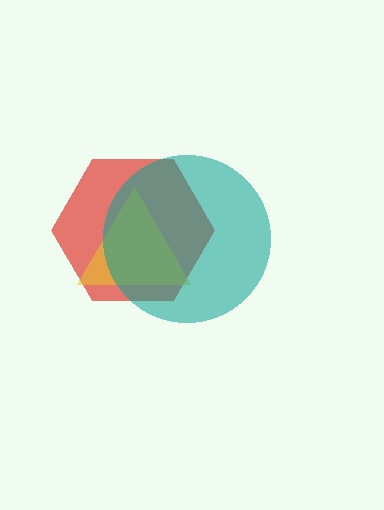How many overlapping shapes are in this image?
There are 3 overlapping shapes in the image.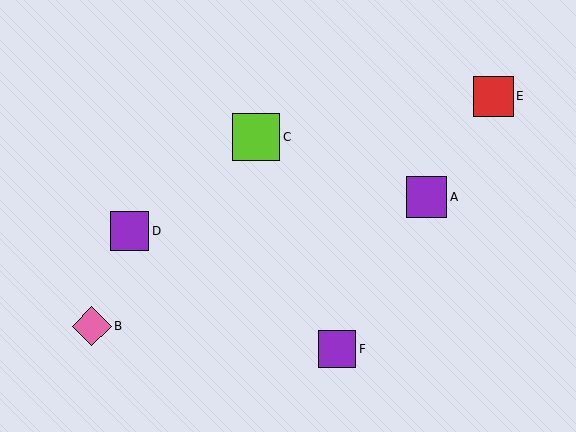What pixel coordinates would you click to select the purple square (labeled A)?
Click at (427, 197) to select the purple square A.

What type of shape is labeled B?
Shape B is a pink diamond.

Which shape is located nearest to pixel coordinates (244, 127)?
The lime square (labeled C) at (256, 137) is nearest to that location.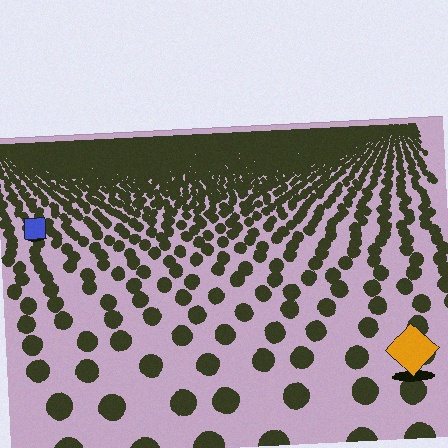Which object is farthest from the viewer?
The blue square is farthest from the viewer. It appears smaller and the ground texture around it is denser.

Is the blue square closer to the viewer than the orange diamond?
No. The orange diamond is closer — you can tell from the texture gradient: the ground texture is coarser near it.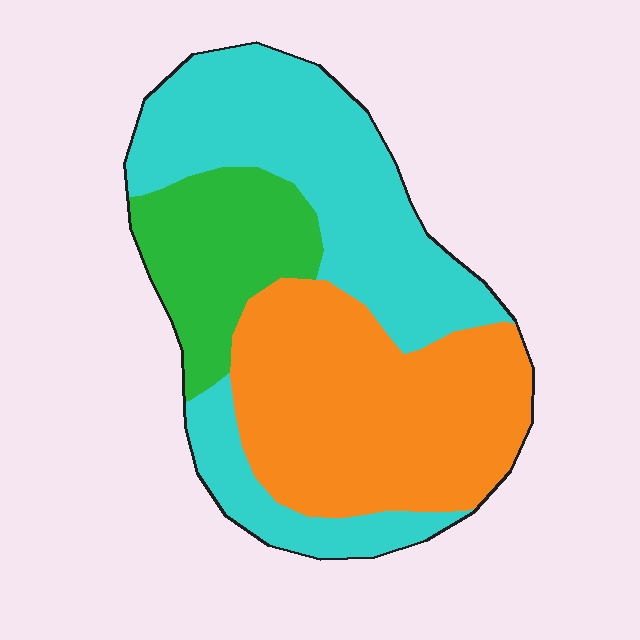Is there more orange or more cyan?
Cyan.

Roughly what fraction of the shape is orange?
Orange covers roughly 40% of the shape.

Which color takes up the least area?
Green, at roughly 20%.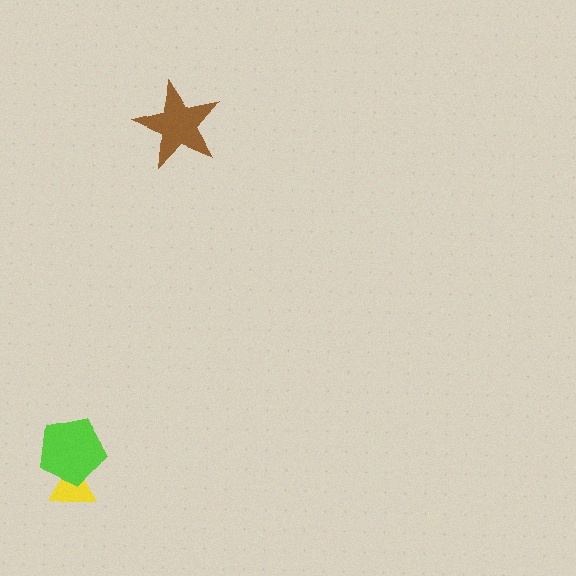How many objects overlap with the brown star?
0 objects overlap with the brown star.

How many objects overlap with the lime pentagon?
1 object overlaps with the lime pentagon.